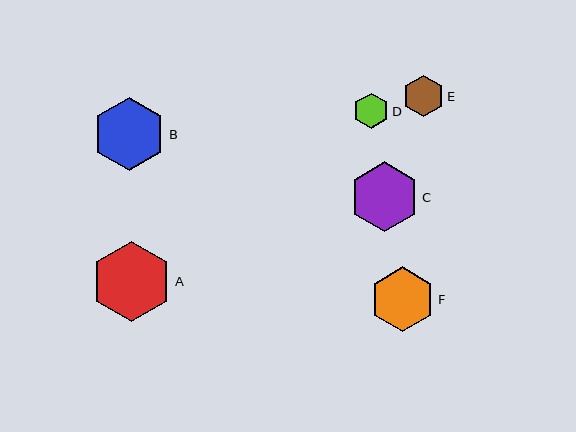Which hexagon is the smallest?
Hexagon D is the smallest with a size of approximately 35 pixels.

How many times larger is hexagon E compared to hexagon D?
Hexagon E is approximately 1.1 times the size of hexagon D.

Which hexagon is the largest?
Hexagon A is the largest with a size of approximately 80 pixels.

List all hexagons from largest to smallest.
From largest to smallest: A, B, C, F, E, D.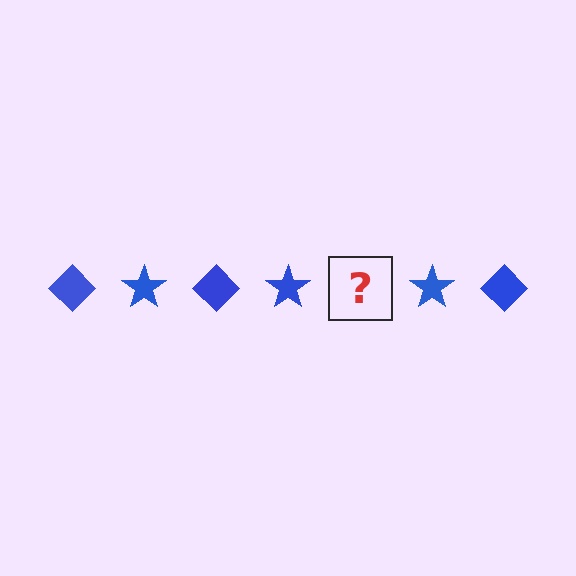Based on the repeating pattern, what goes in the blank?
The blank should be a blue diamond.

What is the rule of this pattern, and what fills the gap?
The rule is that the pattern cycles through diamond, star shapes in blue. The gap should be filled with a blue diamond.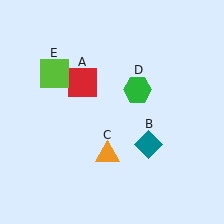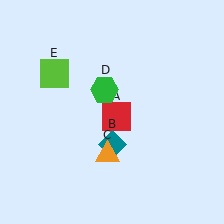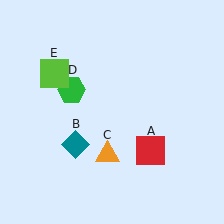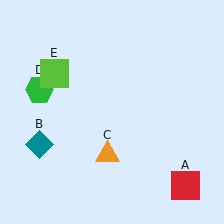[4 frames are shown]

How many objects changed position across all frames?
3 objects changed position: red square (object A), teal diamond (object B), green hexagon (object D).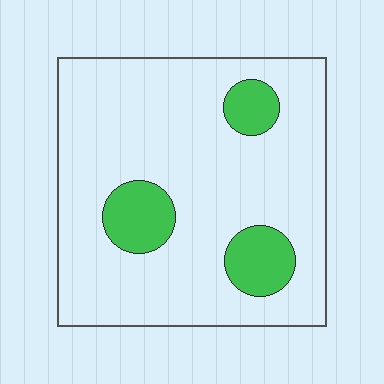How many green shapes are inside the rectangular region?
3.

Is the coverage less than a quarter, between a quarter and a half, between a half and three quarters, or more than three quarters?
Less than a quarter.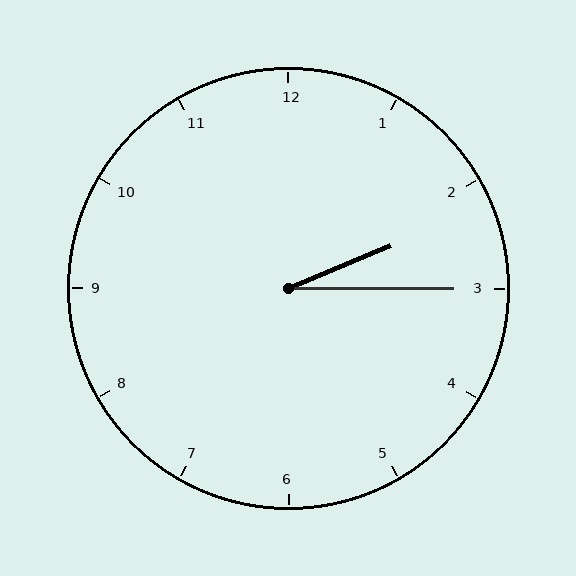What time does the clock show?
2:15.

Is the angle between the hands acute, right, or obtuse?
It is acute.